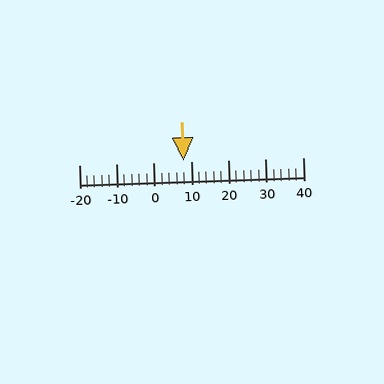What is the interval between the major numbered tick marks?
The major tick marks are spaced 10 units apart.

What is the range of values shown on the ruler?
The ruler shows values from -20 to 40.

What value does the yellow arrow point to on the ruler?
The yellow arrow points to approximately 8.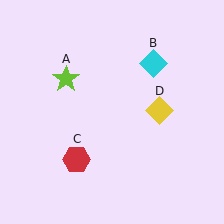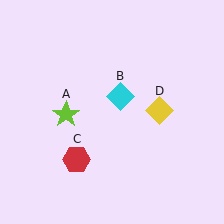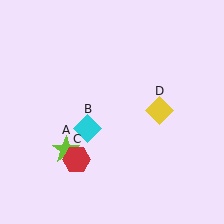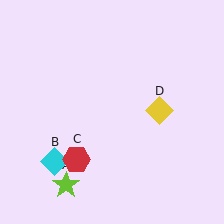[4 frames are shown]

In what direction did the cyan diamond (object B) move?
The cyan diamond (object B) moved down and to the left.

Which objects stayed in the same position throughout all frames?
Red hexagon (object C) and yellow diamond (object D) remained stationary.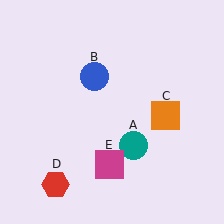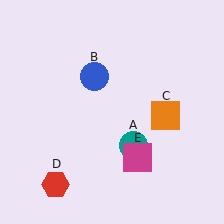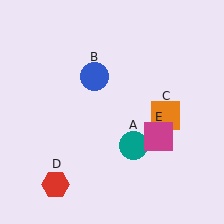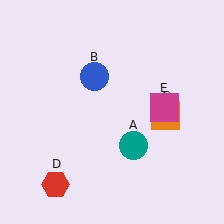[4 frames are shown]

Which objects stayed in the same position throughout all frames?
Teal circle (object A) and blue circle (object B) and orange square (object C) and red hexagon (object D) remained stationary.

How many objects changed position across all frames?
1 object changed position: magenta square (object E).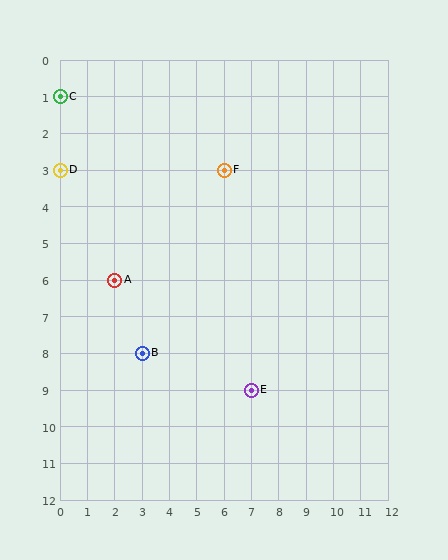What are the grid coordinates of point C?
Point C is at grid coordinates (0, 1).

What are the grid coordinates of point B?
Point B is at grid coordinates (3, 8).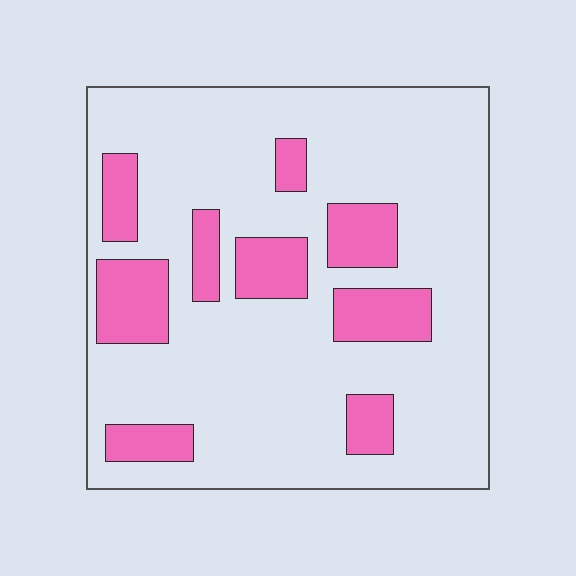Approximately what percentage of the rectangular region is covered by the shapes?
Approximately 20%.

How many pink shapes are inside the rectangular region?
9.